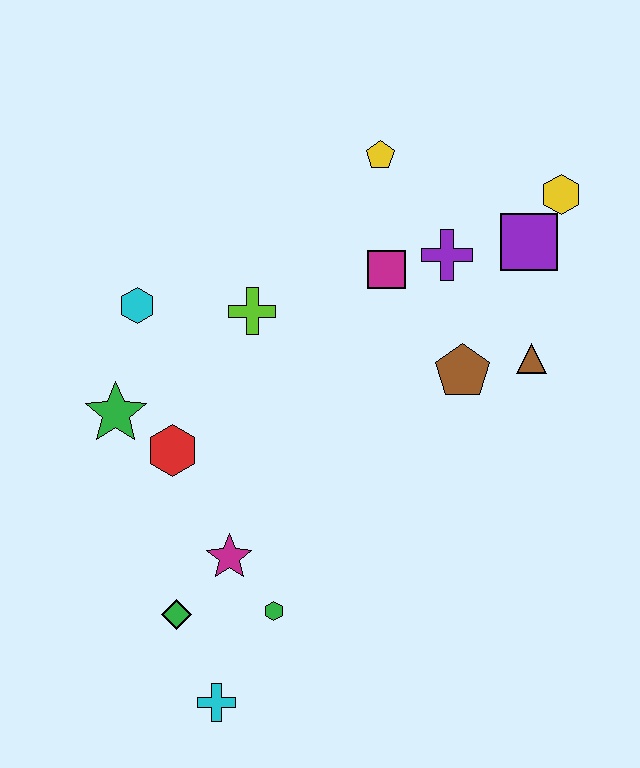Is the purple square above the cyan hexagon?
Yes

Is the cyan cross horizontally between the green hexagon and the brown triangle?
No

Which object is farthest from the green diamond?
The yellow hexagon is farthest from the green diamond.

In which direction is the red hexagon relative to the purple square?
The red hexagon is to the left of the purple square.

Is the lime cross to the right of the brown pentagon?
No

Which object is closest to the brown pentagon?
The brown triangle is closest to the brown pentagon.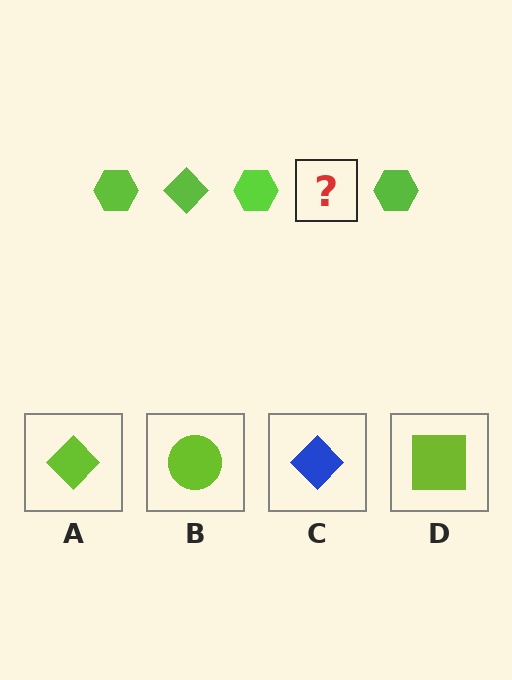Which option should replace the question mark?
Option A.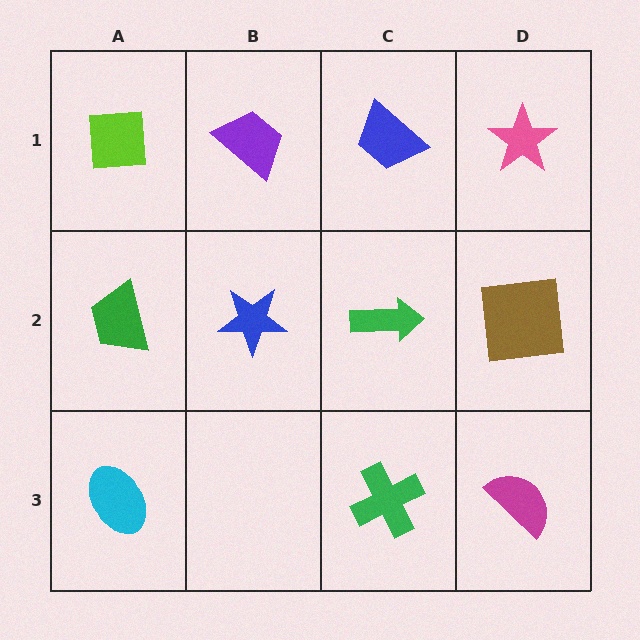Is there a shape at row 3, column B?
No, that cell is empty.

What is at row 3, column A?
A cyan ellipse.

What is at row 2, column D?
A brown square.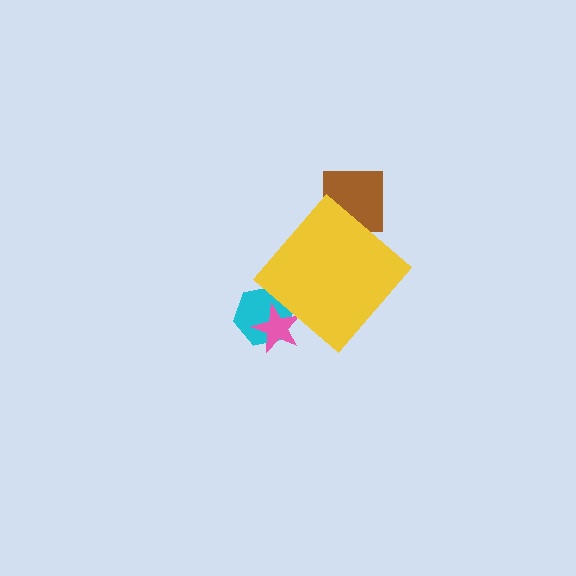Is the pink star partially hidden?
Yes, the pink star is partially hidden behind the yellow diamond.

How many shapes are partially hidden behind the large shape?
3 shapes are partially hidden.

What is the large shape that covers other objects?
A yellow diamond.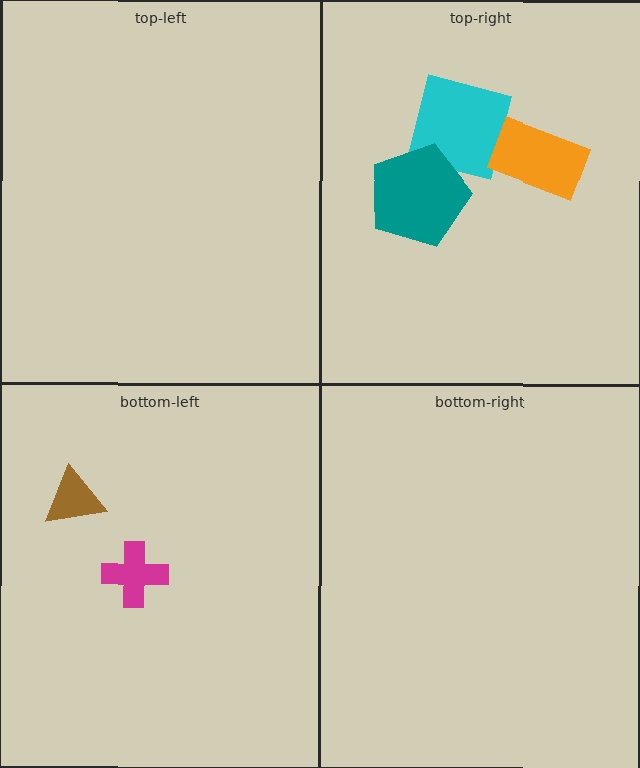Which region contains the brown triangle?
The bottom-left region.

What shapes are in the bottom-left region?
The magenta cross, the brown triangle.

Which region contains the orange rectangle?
The top-right region.